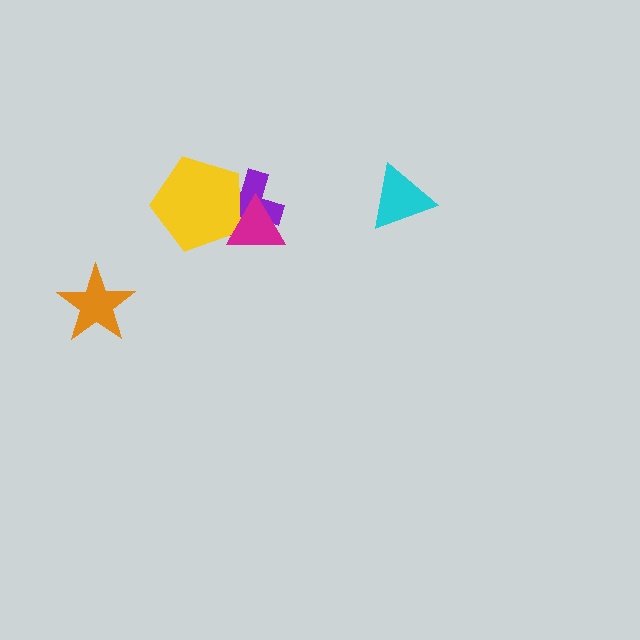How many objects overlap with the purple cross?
2 objects overlap with the purple cross.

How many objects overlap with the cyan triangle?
0 objects overlap with the cyan triangle.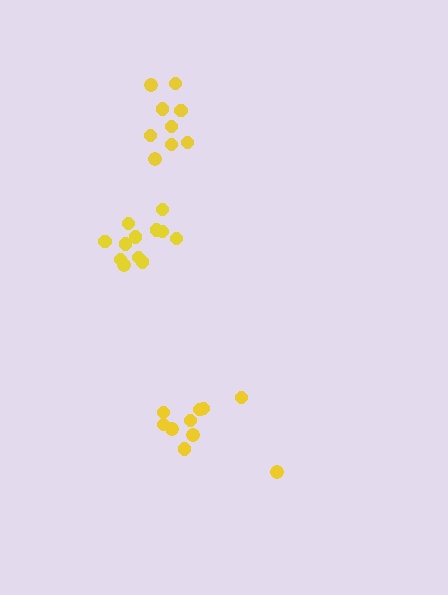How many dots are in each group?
Group 1: 10 dots, Group 2: 9 dots, Group 3: 12 dots (31 total).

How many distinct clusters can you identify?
There are 3 distinct clusters.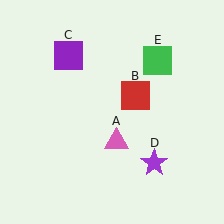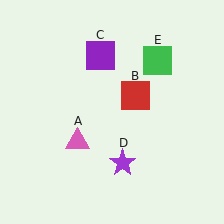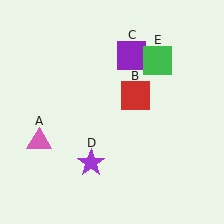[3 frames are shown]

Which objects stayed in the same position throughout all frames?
Red square (object B) and green square (object E) remained stationary.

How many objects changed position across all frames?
3 objects changed position: pink triangle (object A), purple square (object C), purple star (object D).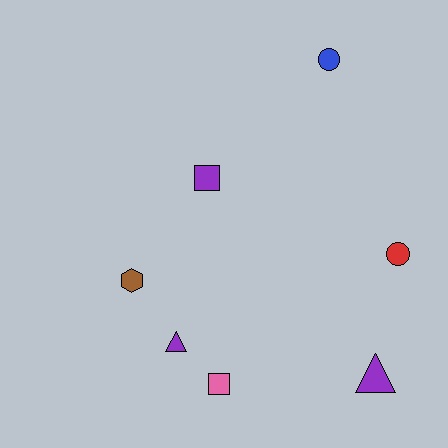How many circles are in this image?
There are 2 circles.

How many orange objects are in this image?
There are no orange objects.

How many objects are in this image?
There are 7 objects.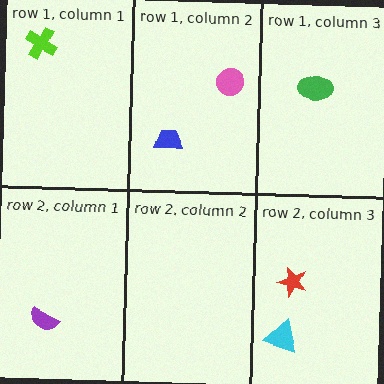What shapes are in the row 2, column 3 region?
The cyan triangle, the red star.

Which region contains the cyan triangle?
The row 2, column 3 region.